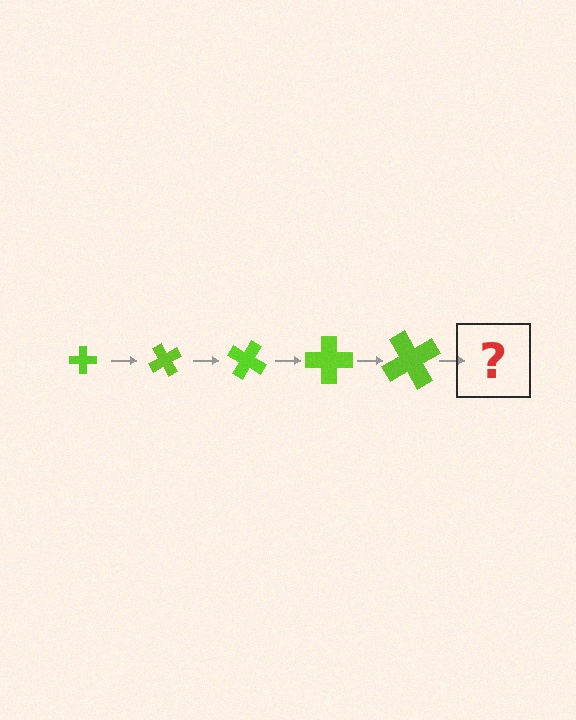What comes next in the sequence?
The next element should be a cross, larger than the previous one and rotated 300 degrees from the start.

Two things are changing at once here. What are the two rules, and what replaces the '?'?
The two rules are that the cross grows larger each step and it rotates 60 degrees each step. The '?' should be a cross, larger than the previous one and rotated 300 degrees from the start.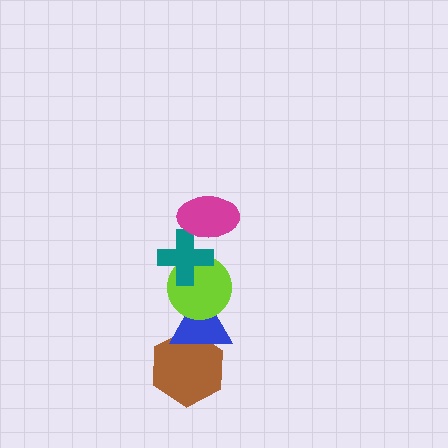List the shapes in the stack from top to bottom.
From top to bottom: the magenta ellipse, the teal cross, the lime circle, the blue triangle, the brown hexagon.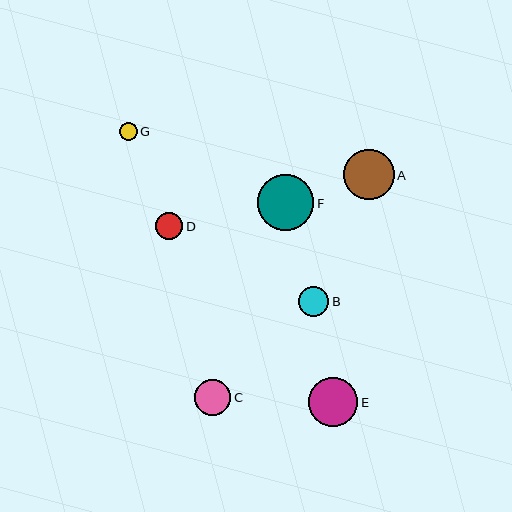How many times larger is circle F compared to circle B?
Circle F is approximately 1.9 times the size of circle B.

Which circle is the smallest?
Circle G is the smallest with a size of approximately 18 pixels.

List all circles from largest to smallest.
From largest to smallest: F, A, E, C, B, D, G.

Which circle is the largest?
Circle F is the largest with a size of approximately 57 pixels.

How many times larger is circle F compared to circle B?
Circle F is approximately 1.9 times the size of circle B.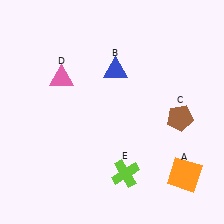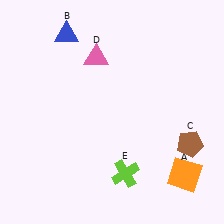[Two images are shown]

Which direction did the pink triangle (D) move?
The pink triangle (D) moved right.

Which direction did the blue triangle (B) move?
The blue triangle (B) moved left.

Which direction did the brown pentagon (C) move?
The brown pentagon (C) moved down.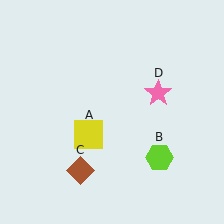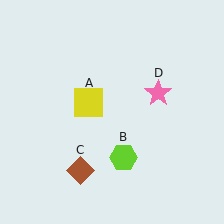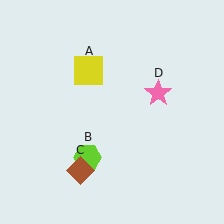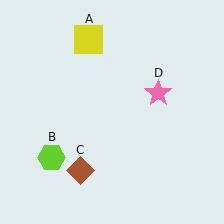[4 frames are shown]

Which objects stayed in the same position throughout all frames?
Brown diamond (object C) and pink star (object D) remained stationary.